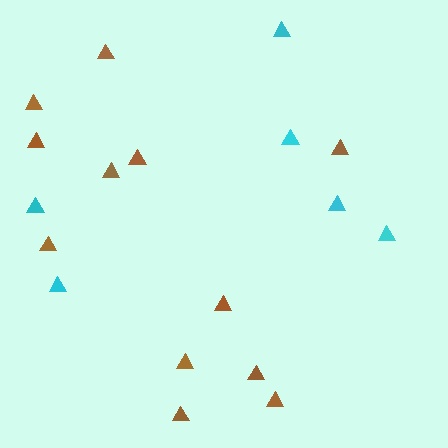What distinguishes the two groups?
There are 2 groups: one group of brown triangles (12) and one group of cyan triangles (6).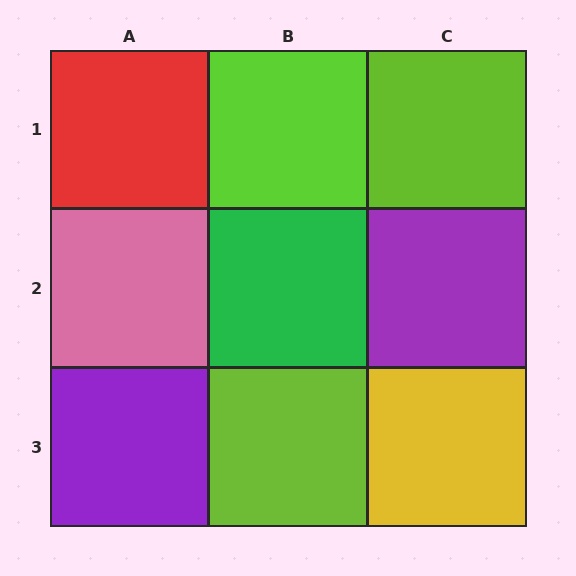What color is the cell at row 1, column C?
Lime.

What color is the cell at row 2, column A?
Pink.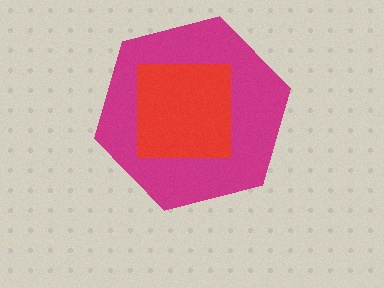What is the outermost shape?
The magenta hexagon.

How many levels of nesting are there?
2.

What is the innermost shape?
The red square.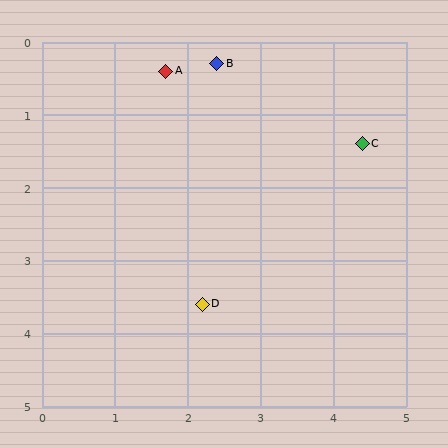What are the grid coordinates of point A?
Point A is at approximately (1.7, 0.4).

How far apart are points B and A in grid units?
Points B and A are about 0.7 grid units apart.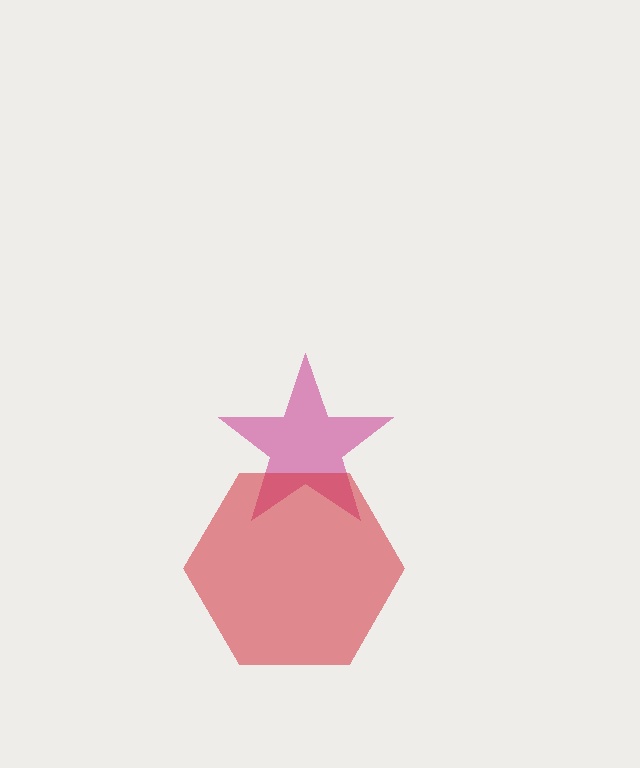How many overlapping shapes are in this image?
There are 2 overlapping shapes in the image.